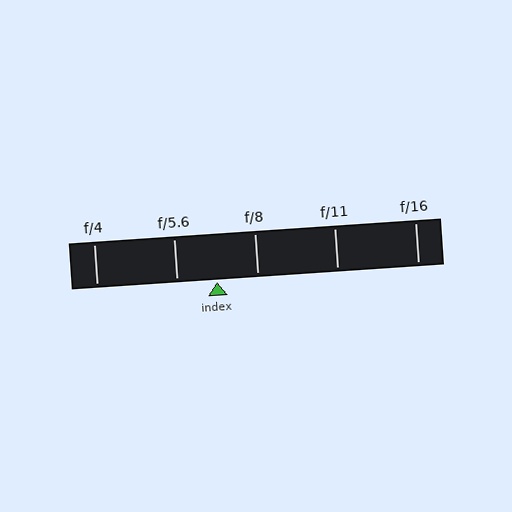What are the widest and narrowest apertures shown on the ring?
The widest aperture shown is f/4 and the narrowest is f/16.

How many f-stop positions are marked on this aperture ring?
There are 5 f-stop positions marked.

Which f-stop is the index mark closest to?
The index mark is closest to f/5.6.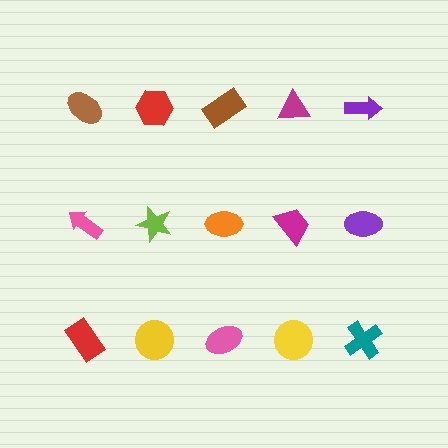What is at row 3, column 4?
A yellow circle.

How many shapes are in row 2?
5 shapes.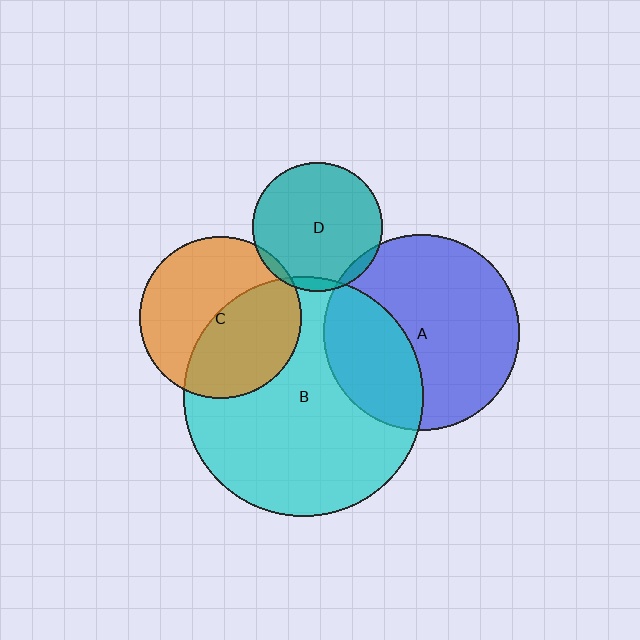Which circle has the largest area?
Circle B (cyan).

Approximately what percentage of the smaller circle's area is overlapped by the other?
Approximately 5%.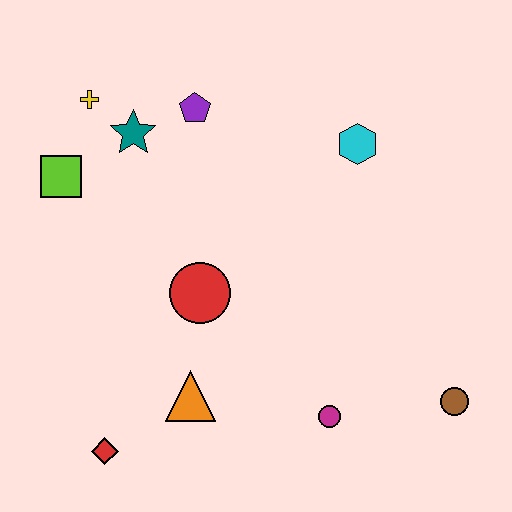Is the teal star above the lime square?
Yes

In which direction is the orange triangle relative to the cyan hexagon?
The orange triangle is below the cyan hexagon.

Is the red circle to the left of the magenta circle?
Yes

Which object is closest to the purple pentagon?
The teal star is closest to the purple pentagon.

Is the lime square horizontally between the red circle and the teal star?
No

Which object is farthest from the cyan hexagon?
The red diamond is farthest from the cyan hexagon.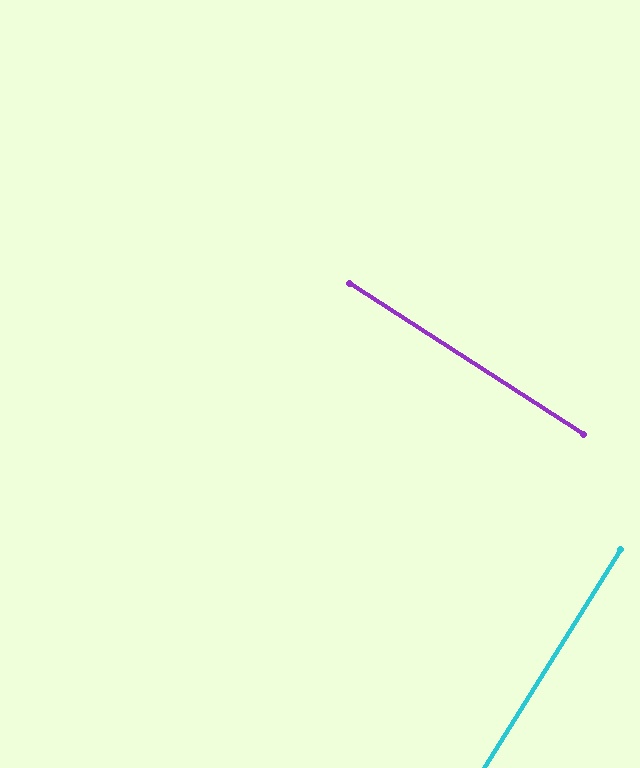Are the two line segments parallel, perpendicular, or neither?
Perpendicular — they meet at approximately 89°.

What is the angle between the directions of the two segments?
Approximately 89 degrees.